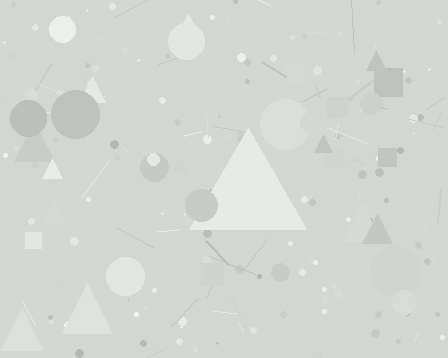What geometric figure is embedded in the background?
A triangle is embedded in the background.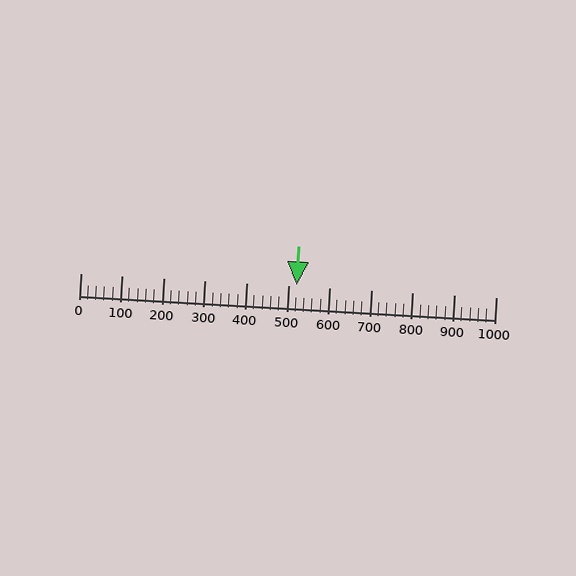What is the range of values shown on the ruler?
The ruler shows values from 0 to 1000.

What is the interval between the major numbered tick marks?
The major tick marks are spaced 100 units apart.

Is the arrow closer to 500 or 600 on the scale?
The arrow is closer to 500.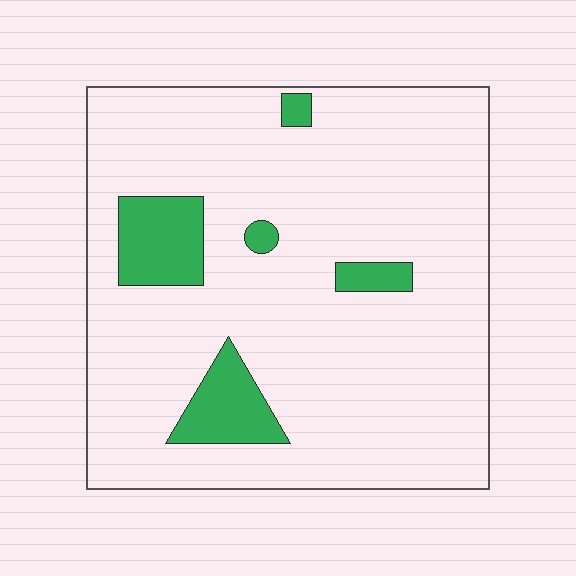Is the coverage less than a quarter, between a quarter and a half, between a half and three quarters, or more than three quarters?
Less than a quarter.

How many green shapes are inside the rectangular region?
5.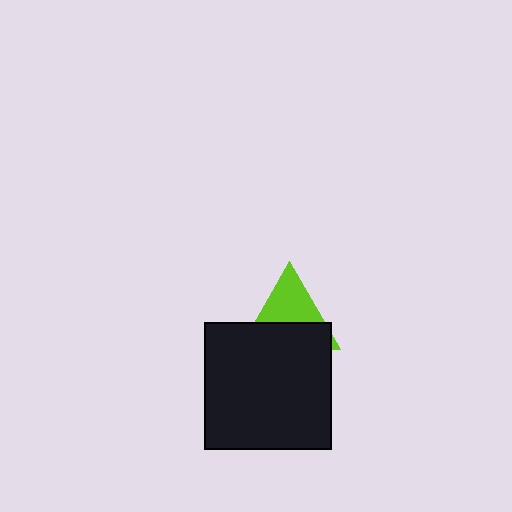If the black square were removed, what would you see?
You would see the complete lime triangle.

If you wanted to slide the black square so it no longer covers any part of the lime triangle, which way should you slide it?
Slide it down — that is the most direct way to separate the two shapes.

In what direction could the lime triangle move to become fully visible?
The lime triangle could move up. That would shift it out from behind the black square entirely.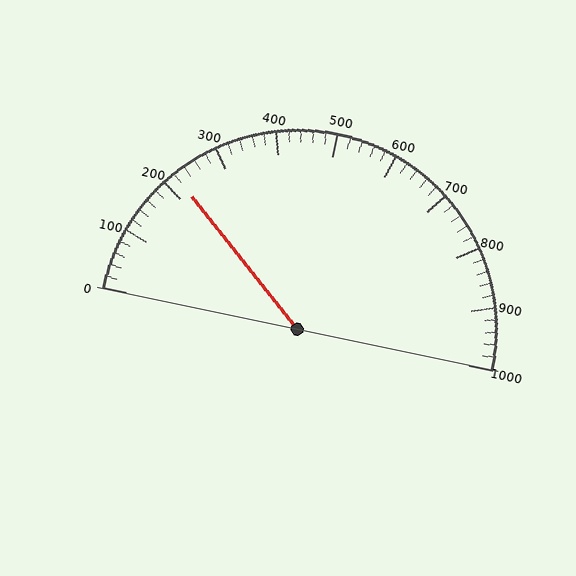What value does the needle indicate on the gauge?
The needle indicates approximately 220.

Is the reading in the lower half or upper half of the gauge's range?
The reading is in the lower half of the range (0 to 1000).